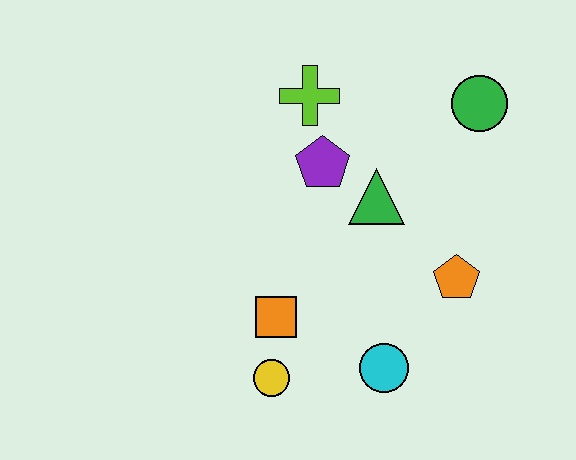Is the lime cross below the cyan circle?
No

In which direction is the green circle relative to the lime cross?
The green circle is to the right of the lime cross.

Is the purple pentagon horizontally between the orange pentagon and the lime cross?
Yes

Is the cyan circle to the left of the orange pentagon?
Yes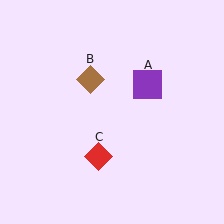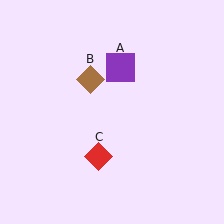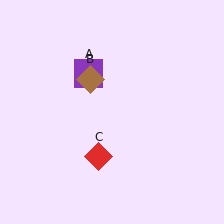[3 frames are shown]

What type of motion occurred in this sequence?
The purple square (object A) rotated counterclockwise around the center of the scene.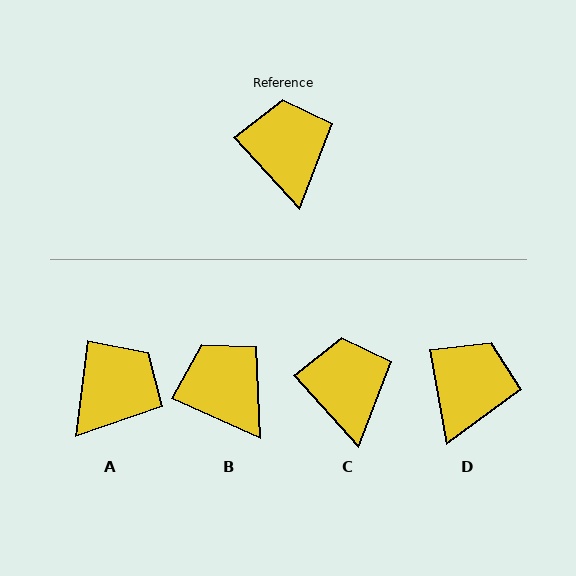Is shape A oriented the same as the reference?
No, it is off by about 50 degrees.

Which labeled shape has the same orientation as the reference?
C.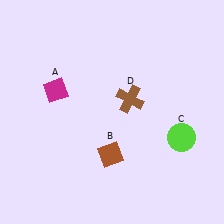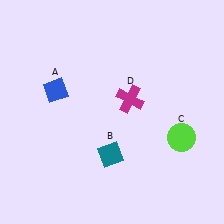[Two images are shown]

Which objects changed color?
A changed from magenta to blue. B changed from brown to teal. D changed from brown to magenta.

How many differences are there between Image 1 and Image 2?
There are 3 differences between the two images.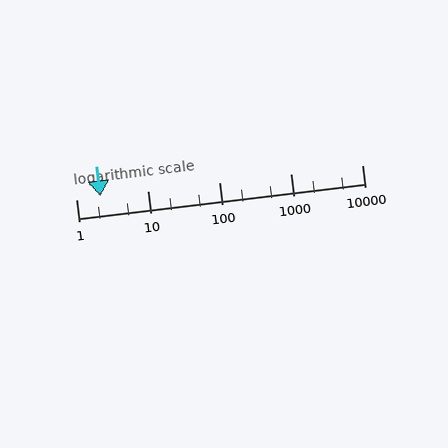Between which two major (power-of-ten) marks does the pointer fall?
The pointer is between 1 and 10.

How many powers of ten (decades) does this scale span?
The scale spans 4 decades, from 1 to 10000.